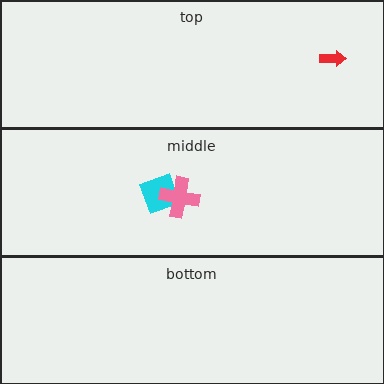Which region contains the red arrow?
The top region.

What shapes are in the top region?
The red arrow.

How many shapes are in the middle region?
2.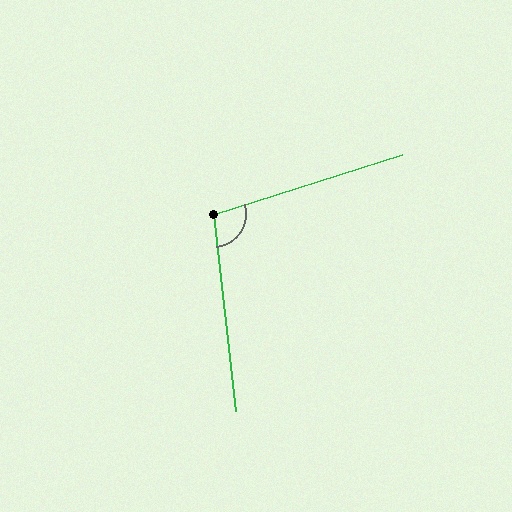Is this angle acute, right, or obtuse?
It is obtuse.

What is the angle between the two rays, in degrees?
Approximately 101 degrees.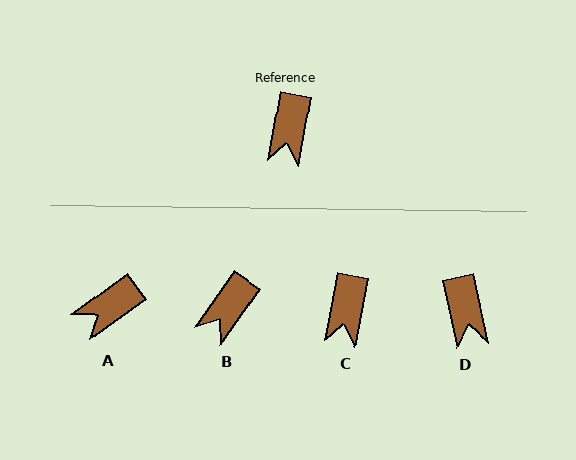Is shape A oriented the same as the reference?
No, it is off by about 43 degrees.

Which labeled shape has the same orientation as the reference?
C.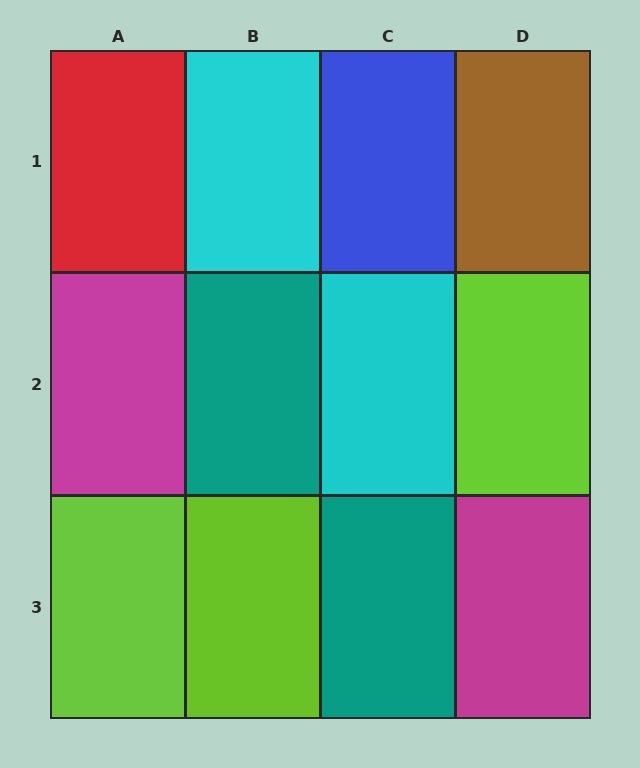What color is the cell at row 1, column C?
Blue.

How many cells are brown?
1 cell is brown.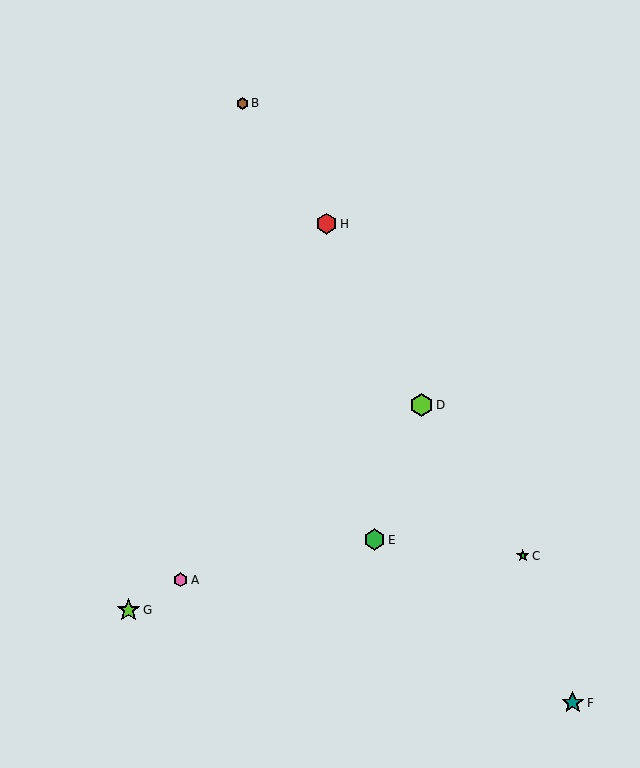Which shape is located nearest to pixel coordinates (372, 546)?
The green hexagon (labeled E) at (374, 540) is nearest to that location.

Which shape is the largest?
The lime star (labeled G) is the largest.